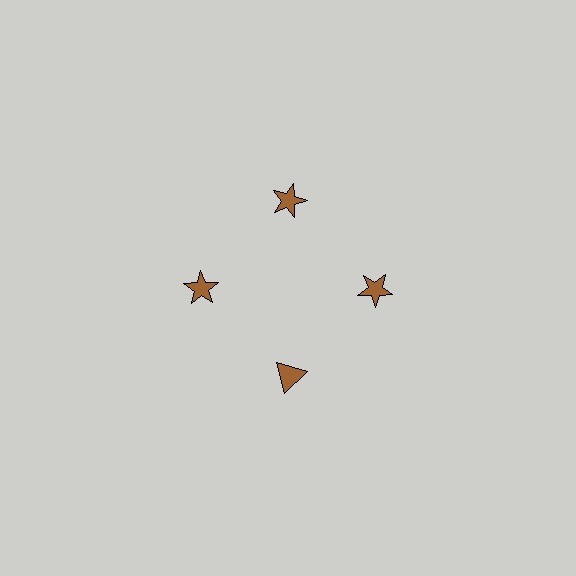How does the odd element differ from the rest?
It has a different shape: triangle instead of star.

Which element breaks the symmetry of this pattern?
The brown triangle at roughly the 6 o'clock position breaks the symmetry. All other shapes are brown stars.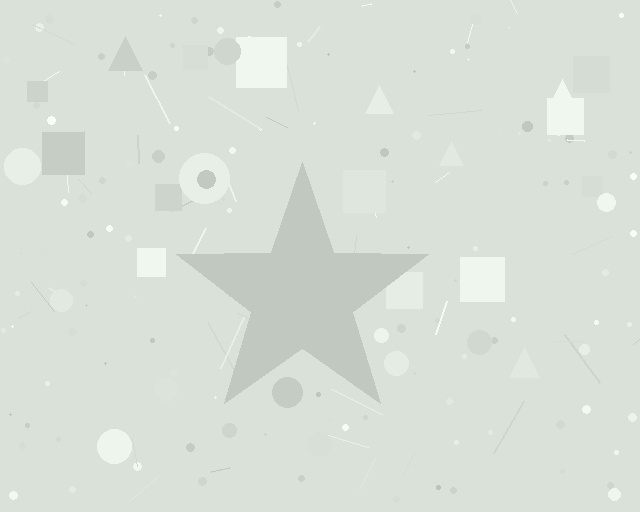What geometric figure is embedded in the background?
A star is embedded in the background.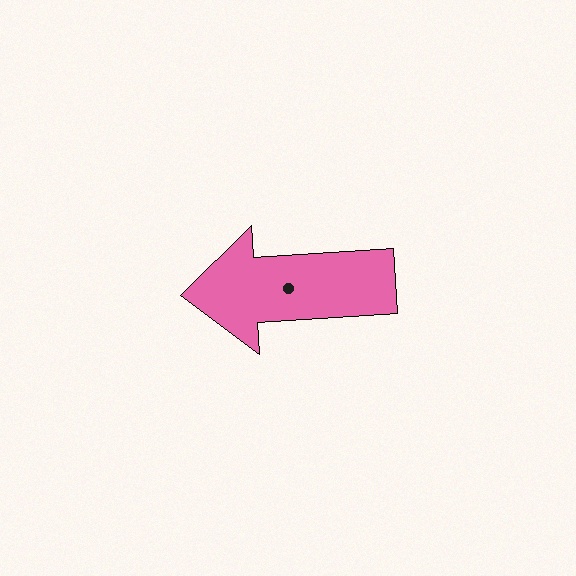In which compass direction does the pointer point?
West.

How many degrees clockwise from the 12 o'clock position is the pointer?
Approximately 266 degrees.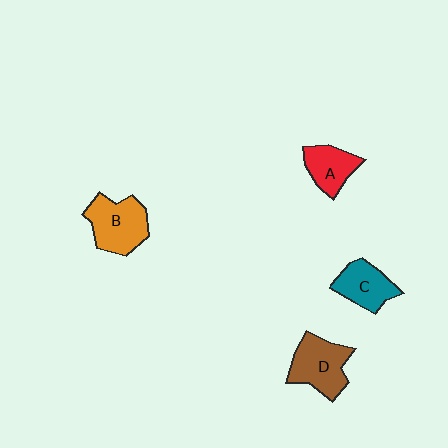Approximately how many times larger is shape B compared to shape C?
Approximately 1.3 times.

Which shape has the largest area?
Shape B (orange).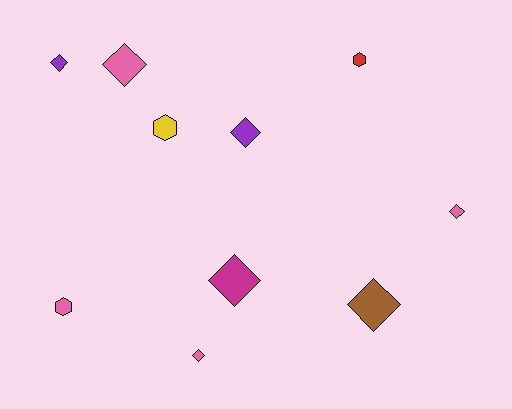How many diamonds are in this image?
There are 7 diamonds.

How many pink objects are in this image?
There are 4 pink objects.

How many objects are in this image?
There are 10 objects.